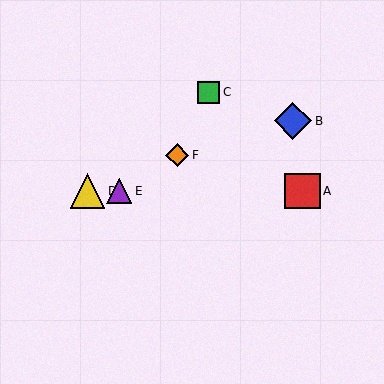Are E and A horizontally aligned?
Yes, both are at y≈191.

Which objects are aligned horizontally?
Objects A, D, E are aligned horizontally.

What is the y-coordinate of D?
Object D is at y≈191.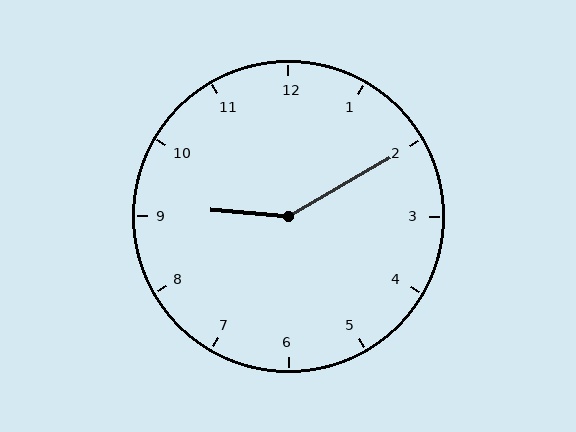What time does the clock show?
9:10.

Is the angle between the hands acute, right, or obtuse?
It is obtuse.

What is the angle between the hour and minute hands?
Approximately 145 degrees.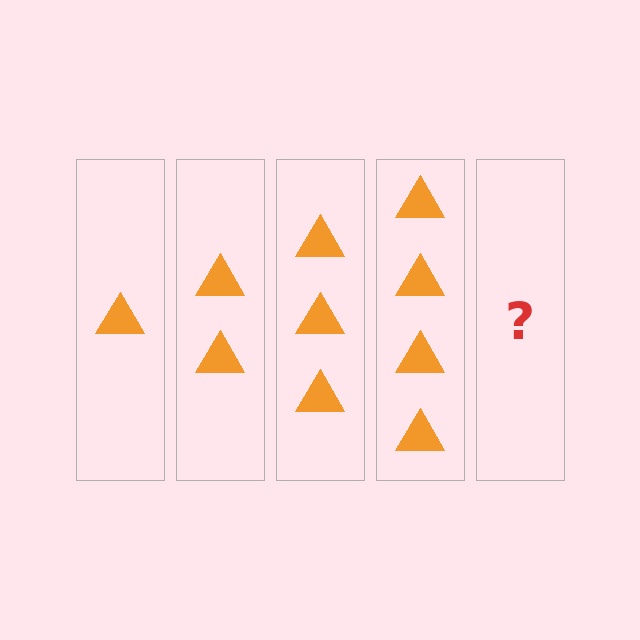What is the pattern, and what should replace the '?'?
The pattern is that each step adds one more triangle. The '?' should be 5 triangles.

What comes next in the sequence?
The next element should be 5 triangles.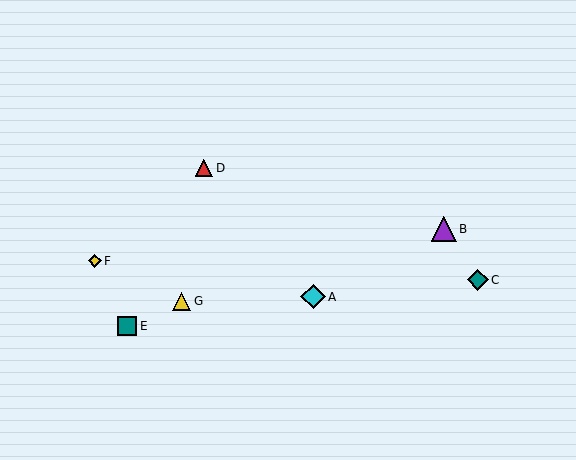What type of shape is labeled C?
Shape C is a teal diamond.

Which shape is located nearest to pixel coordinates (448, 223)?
The purple triangle (labeled B) at (444, 229) is nearest to that location.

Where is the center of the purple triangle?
The center of the purple triangle is at (444, 229).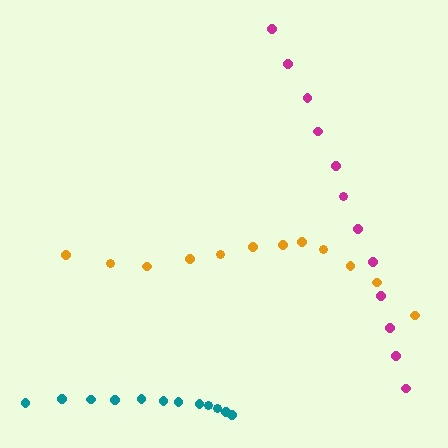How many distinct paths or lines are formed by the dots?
There are 3 distinct paths.